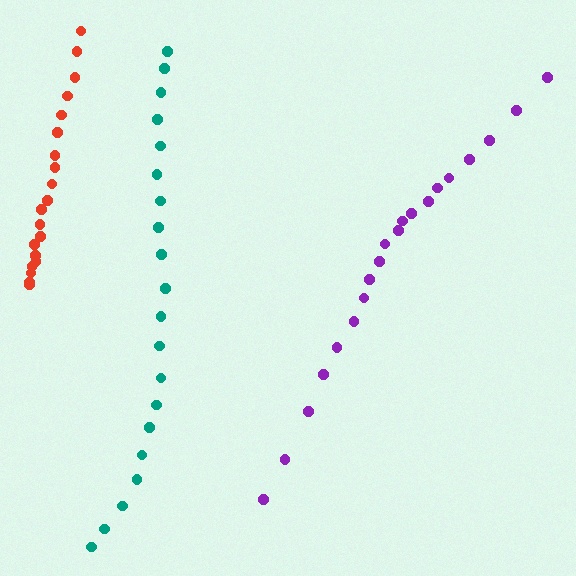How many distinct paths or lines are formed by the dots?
There are 3 distinct paths.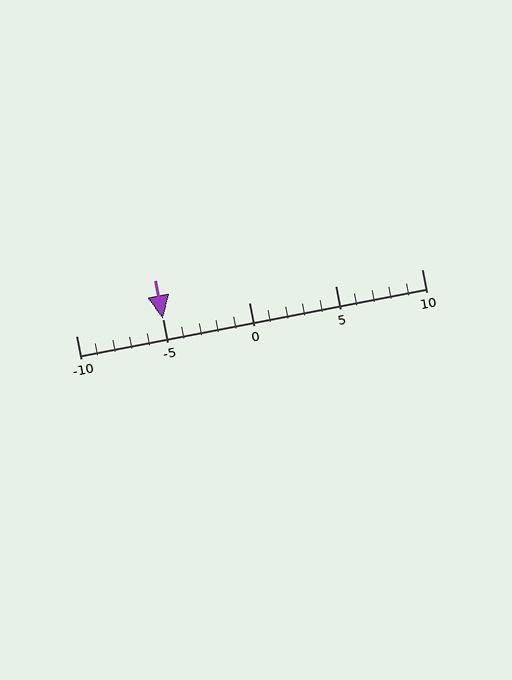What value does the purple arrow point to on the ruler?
The purple arrow points to approximately -5.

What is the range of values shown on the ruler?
The ruler shows values from -10 to 10.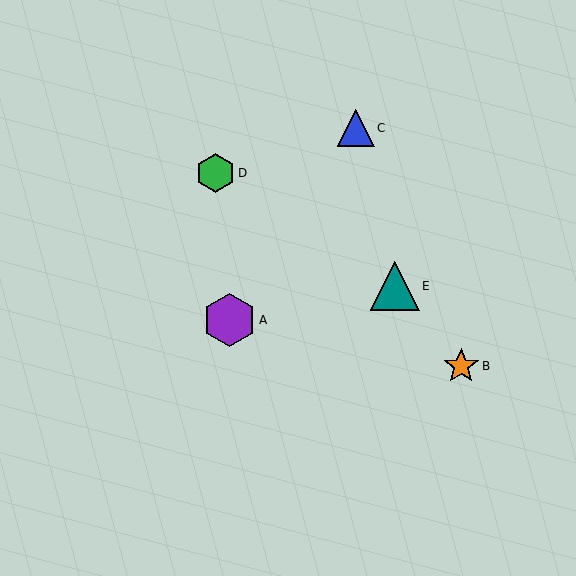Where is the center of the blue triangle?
The center of the blue triangle is at (356, 128).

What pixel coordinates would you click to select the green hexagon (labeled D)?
Click at (216, 173) to select the green hexagon D.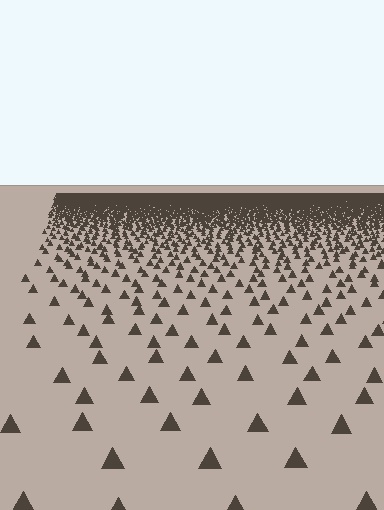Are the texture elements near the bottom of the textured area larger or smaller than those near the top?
Larger. Near the bottom, elements are closer to the viewer and appear at a bigger on-screen size.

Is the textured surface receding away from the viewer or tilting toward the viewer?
The surface is receding away from the viewer. Texture elements get smaller and denser toward the top.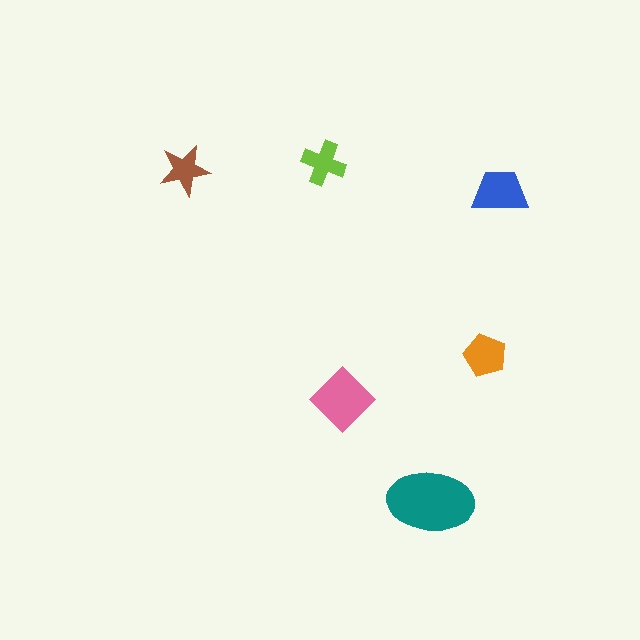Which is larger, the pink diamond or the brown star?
The pink diamond.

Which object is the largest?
The teal ellipse.